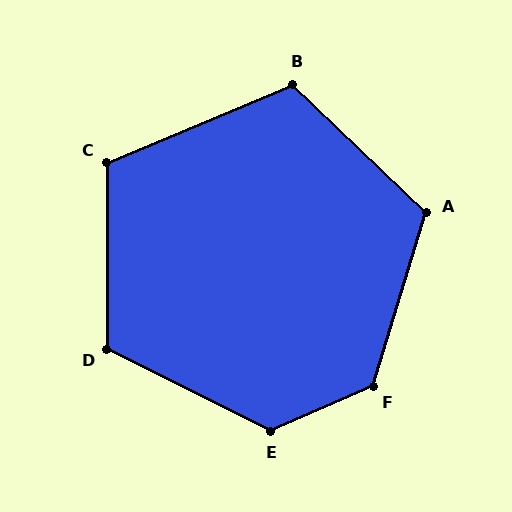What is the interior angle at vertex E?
Approximately 130 degrees (obtuse).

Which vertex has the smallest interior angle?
C, at approximately 113 degrees.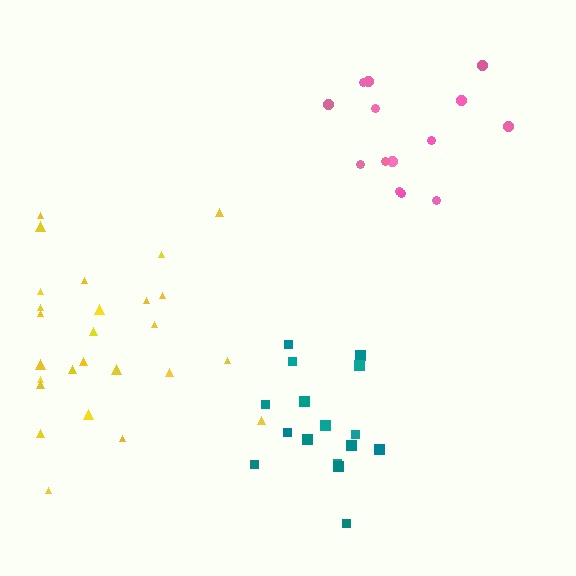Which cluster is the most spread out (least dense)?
Pink.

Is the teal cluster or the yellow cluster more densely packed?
Teal.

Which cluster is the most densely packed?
Teal.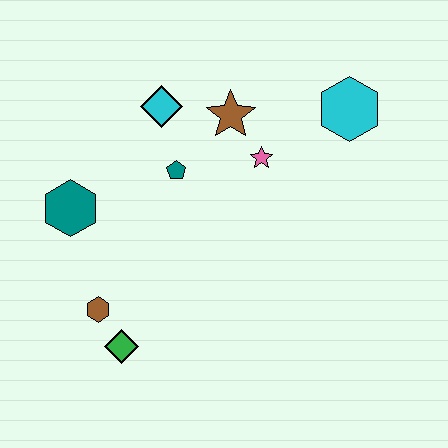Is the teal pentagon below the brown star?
Yes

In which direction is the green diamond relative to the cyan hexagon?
The green diamond is below the cyan hexagon.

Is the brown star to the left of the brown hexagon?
No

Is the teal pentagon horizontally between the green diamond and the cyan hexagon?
Yes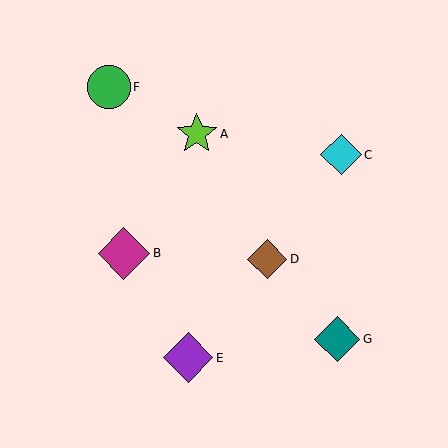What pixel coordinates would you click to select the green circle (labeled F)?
Click at (109, 87) to select the green circle F.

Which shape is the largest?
The magenta diamond (labeled B) is the largest.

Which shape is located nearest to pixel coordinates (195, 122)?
The lime star (labeled A) at (197, 134) is nearest to that location.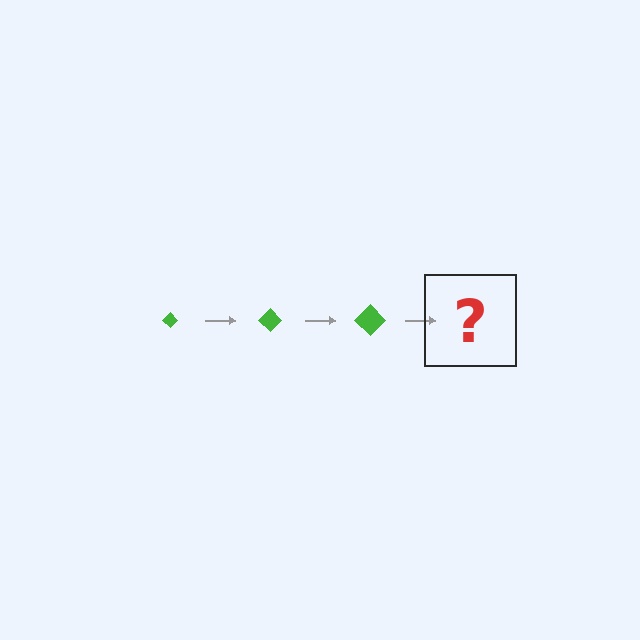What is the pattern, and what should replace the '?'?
The pattern is that the diamond gets progressively larger each step. The '?' should be a green diamond, larger than the previous one.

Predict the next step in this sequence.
The next step is a green diamond, larger than the previous one.